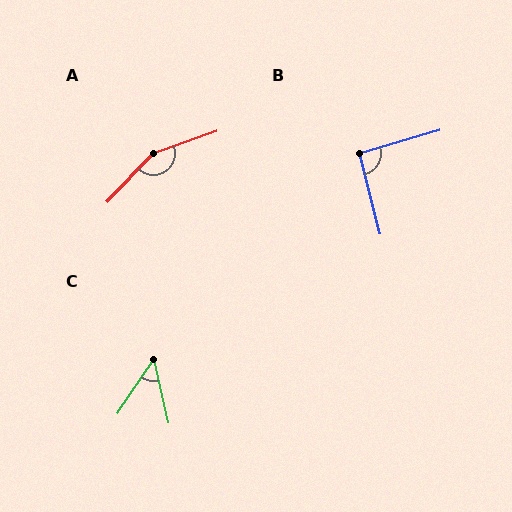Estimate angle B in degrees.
Approximately 92 degrees.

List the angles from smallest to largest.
C (47°), B (92°), A (153°).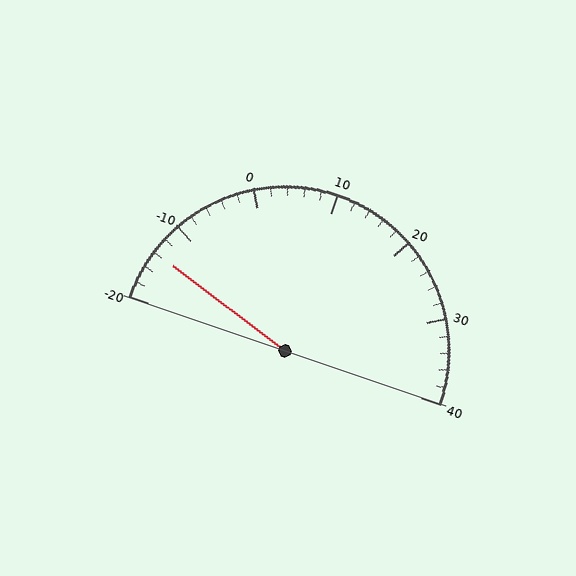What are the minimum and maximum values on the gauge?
The gauge ranges from -20 to 40.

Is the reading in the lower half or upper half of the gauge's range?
The reading is in the lower half of the range (-20 to 40).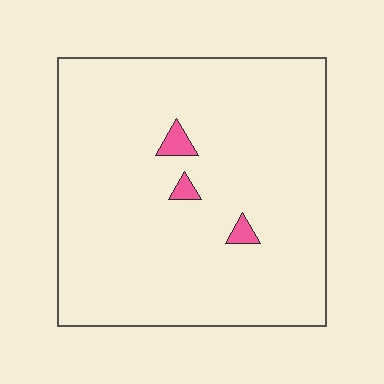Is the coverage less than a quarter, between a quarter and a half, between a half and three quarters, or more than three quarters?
Less than a quarter.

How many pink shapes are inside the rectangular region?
3.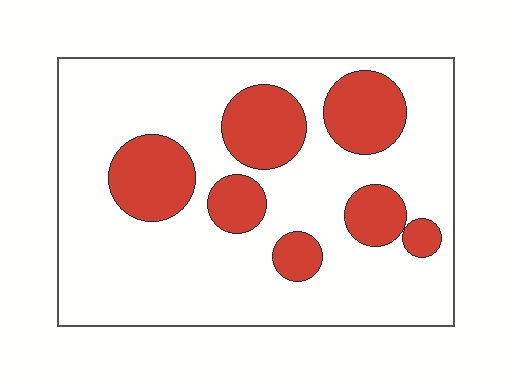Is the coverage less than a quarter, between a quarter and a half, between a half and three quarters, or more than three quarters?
Less than a quarter.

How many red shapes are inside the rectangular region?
7.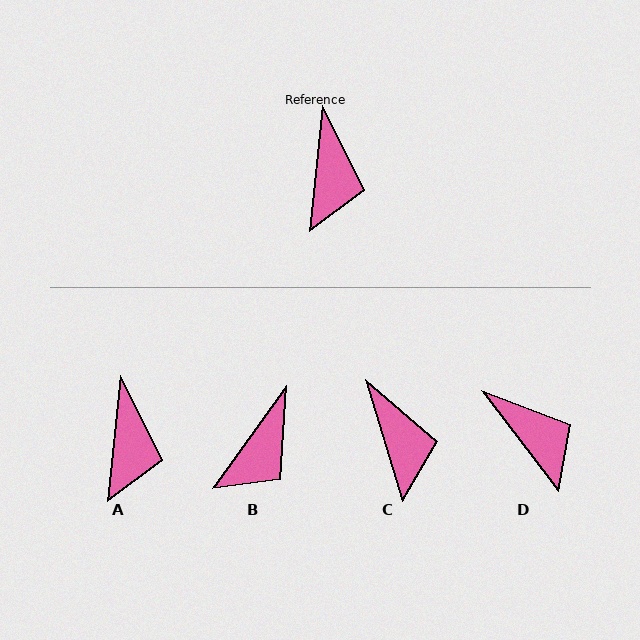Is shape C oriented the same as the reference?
No, it is off by about 23 degrees.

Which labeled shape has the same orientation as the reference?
A.